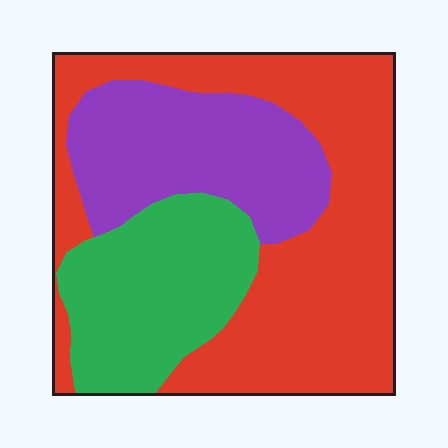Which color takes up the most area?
Red, at roughly 50%.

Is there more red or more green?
Red.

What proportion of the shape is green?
Green covers 25% of the shape.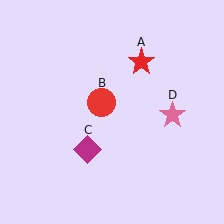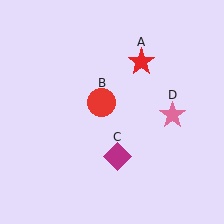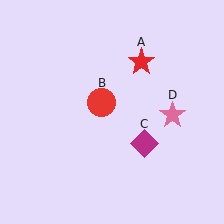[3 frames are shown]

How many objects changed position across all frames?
1 object changed position: magenta diamond (object C).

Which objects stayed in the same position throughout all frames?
Red star (object A) and red circle (object B) and pink star (object D) remained stationary.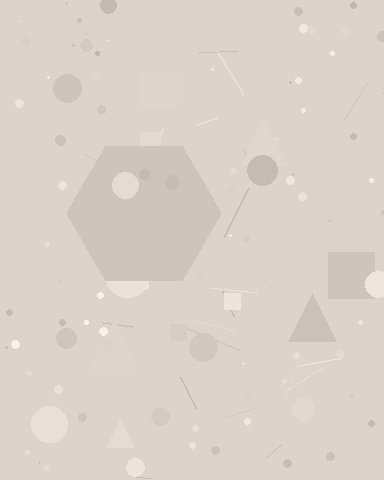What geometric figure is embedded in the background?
A hexagon is embedded in the background.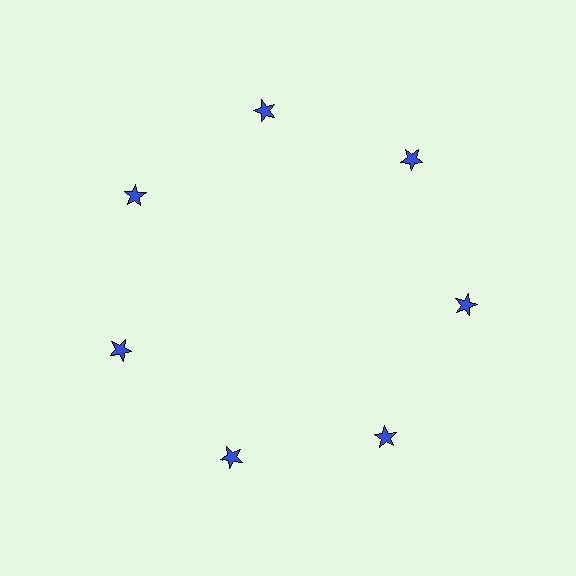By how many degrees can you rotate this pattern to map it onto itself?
The pattern maps onto itself every 51 degrees of rotation.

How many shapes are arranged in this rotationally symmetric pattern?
There are 7 shapes, arranged in 7 groups of 1.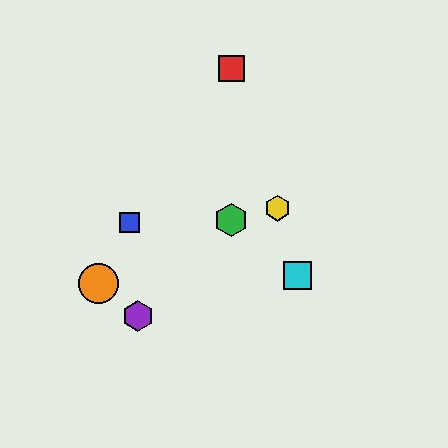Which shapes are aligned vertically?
The red square, the green hexagon are aligned vertically.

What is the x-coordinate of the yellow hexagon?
The yellow hexagon is at x≈277.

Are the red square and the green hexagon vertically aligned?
Yes, both are at x≈231.